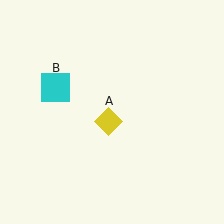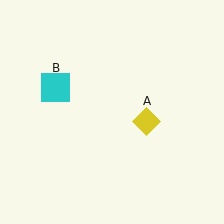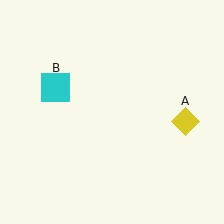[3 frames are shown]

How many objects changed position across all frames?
1 object changed position: yellow diamond (object A).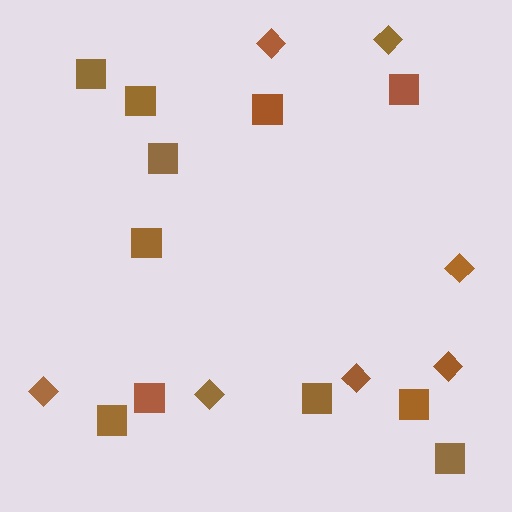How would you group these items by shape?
There are 2 groups: one group of squares (11) and one group of diamonds (7).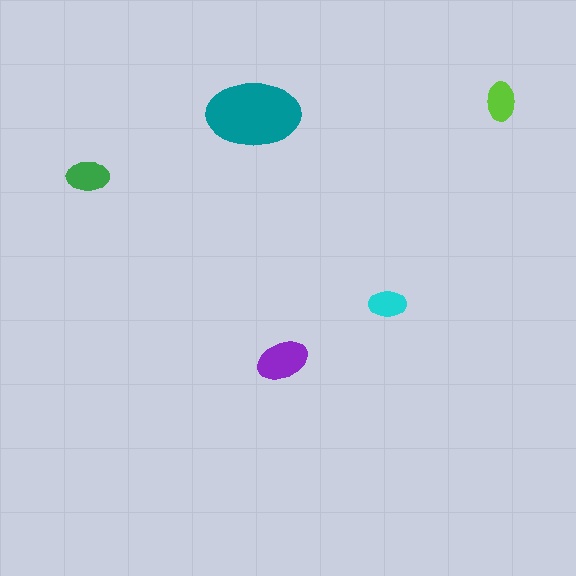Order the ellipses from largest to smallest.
the teal one, the purple one, the green one, the lime one, the cyan one.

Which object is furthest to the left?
The green ellipse is leftmost.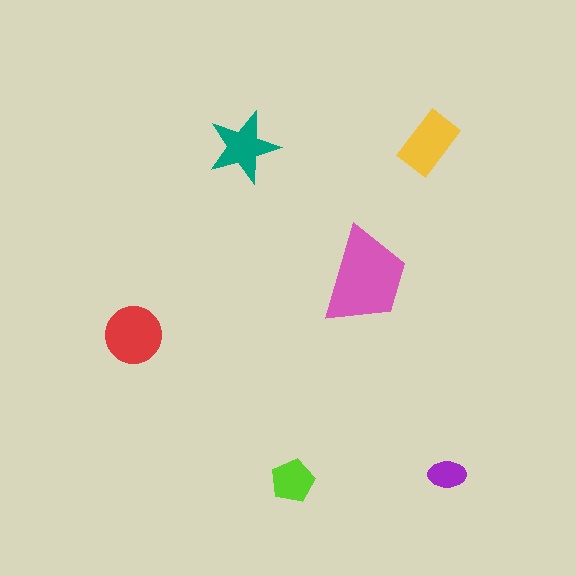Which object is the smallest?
The purple ellipse.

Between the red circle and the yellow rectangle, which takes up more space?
The red circle.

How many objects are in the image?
There are 6 objects in the image.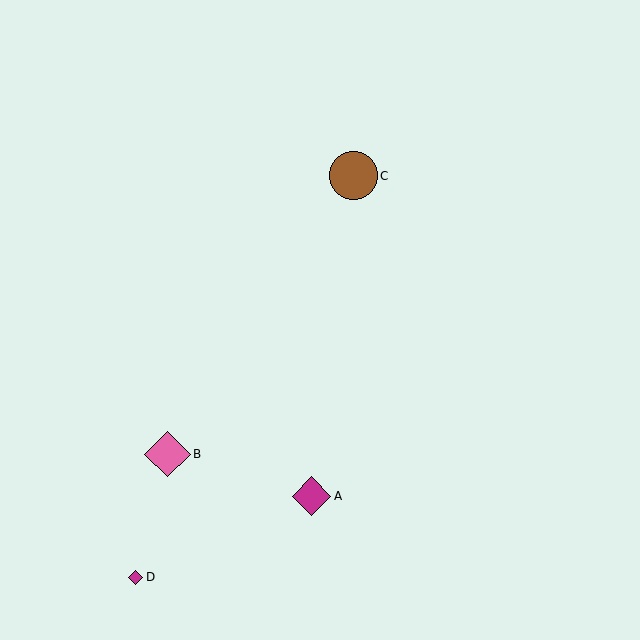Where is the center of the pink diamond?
The center of the pink diamond is at (167, 454).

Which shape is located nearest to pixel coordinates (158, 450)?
The pink diamond (labeled B) at (167, 454) is nearest to that location.